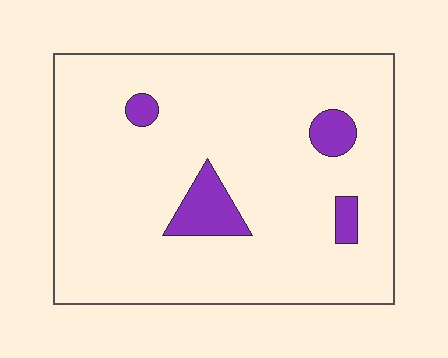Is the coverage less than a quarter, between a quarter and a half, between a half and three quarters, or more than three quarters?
Less than a quarter.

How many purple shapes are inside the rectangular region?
4.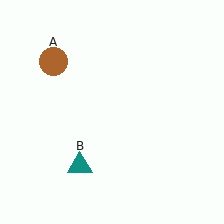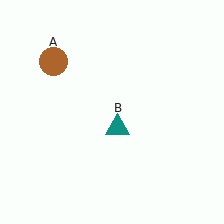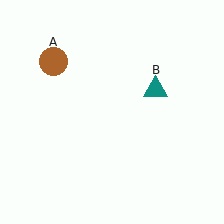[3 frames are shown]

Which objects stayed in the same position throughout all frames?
Brown circle (object A) remained stationary.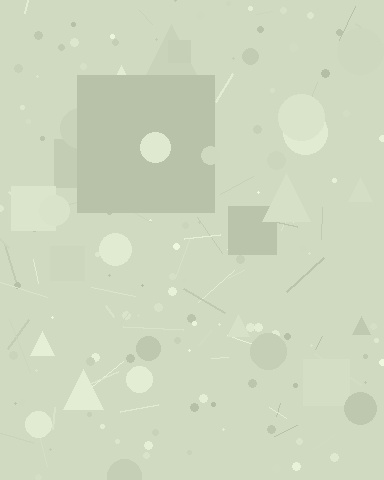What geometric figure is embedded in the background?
A square is embedded in the background.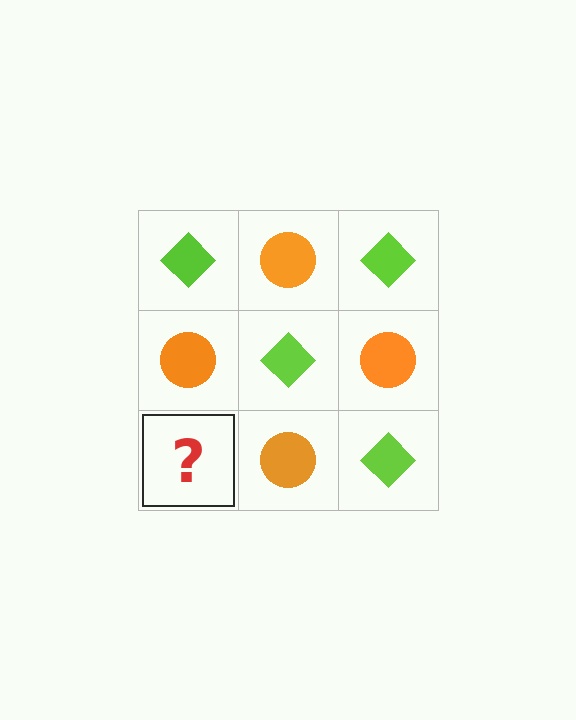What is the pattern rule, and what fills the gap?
The rule is that it alternates lime diamond and orange circle in a checkerboard pattern. The gap should be filled with a lime diamond.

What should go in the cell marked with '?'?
The missing cell should contain a lime diamond.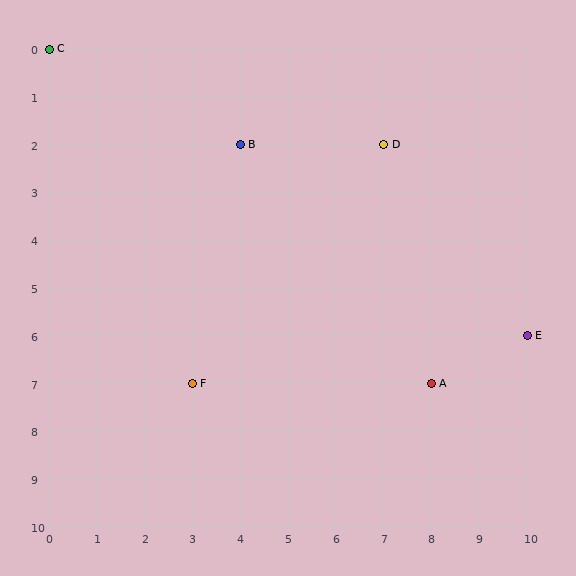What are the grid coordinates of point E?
Point E is at grid coordinates (10, 6).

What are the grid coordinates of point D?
Point D is at grid coordinates (7, 2).